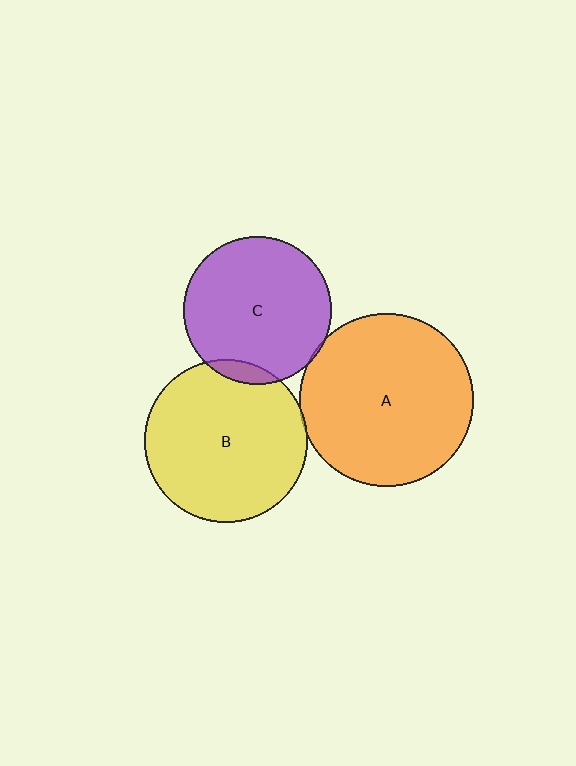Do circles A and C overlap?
Yes.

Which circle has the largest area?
Circle A (orange).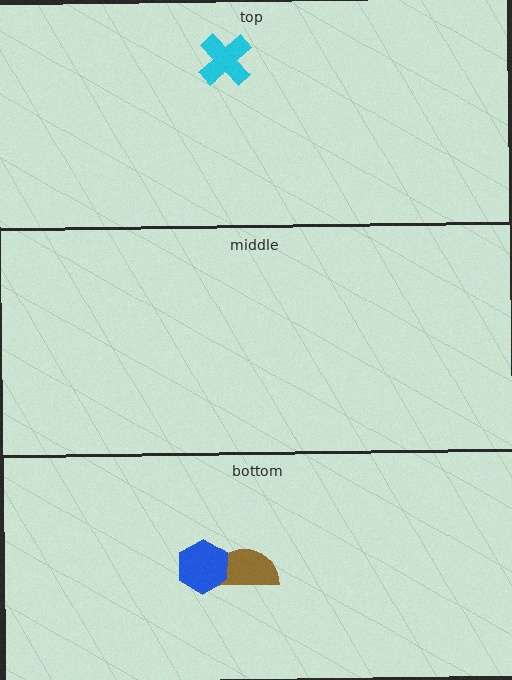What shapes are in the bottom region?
The brown semicircle, the blue hexagon.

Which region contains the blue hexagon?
The bottom region.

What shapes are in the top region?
The cyan cross.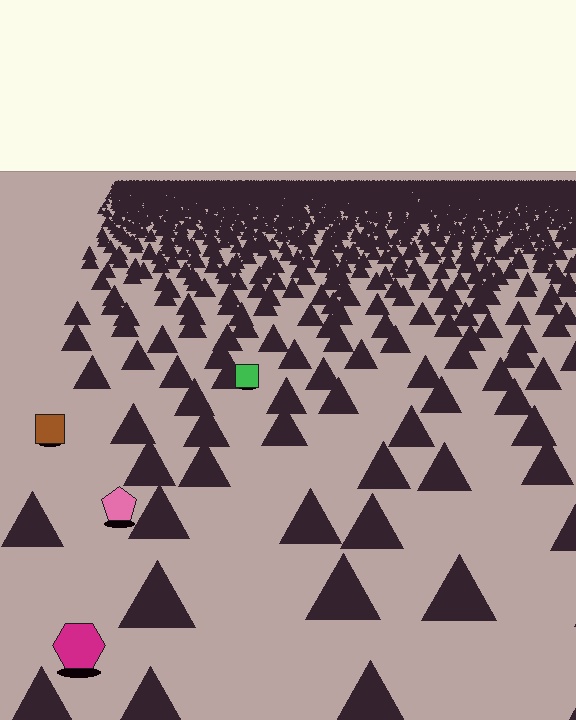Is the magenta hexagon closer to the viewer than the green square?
Yes. The magenta hexagon is closer — you can tell from the texture gradient: the ground texture is coarser near it.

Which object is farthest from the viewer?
The green square is farthest from the viewer. It appears smaller and the ground texture around it is denser.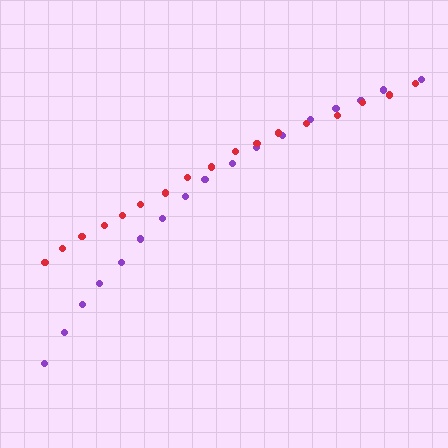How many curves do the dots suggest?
There are 2 distinct paths.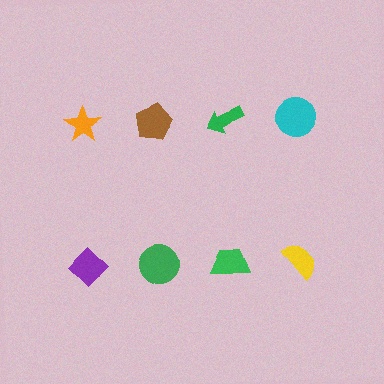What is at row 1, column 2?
A brown pentagon.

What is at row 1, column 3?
A green arrow.